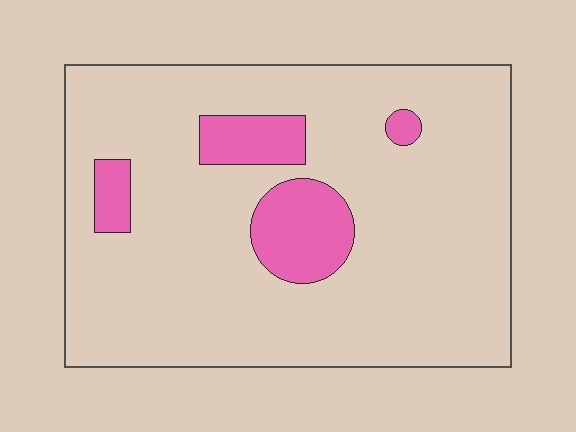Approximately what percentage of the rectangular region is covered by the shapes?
Approximately 15%.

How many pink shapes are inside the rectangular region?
4.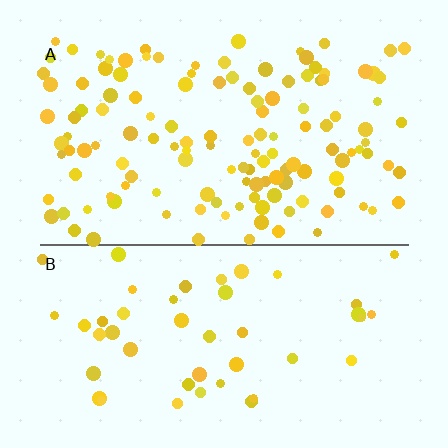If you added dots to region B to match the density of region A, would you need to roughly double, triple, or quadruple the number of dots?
Approximately triple.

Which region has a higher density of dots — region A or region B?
A (the top).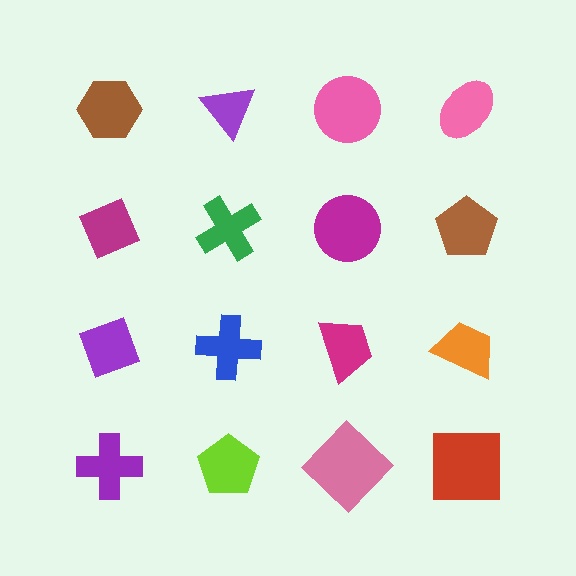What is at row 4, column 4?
A red square.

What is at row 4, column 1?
A purple cross.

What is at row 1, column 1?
A brown hexagon.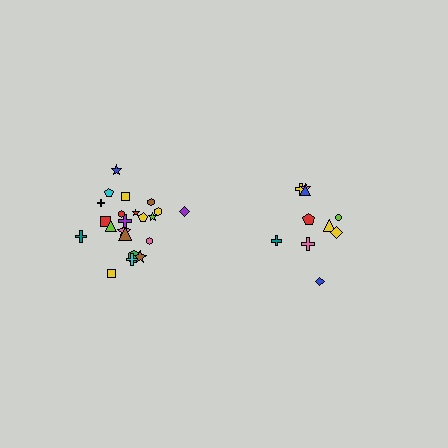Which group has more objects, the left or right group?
The left group.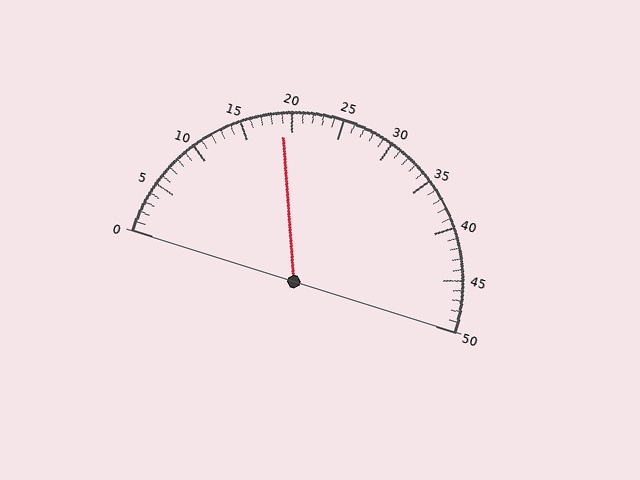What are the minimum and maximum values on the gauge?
The gauge ranges from 0 to 50.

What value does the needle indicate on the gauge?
The needle indicates approximately 19.